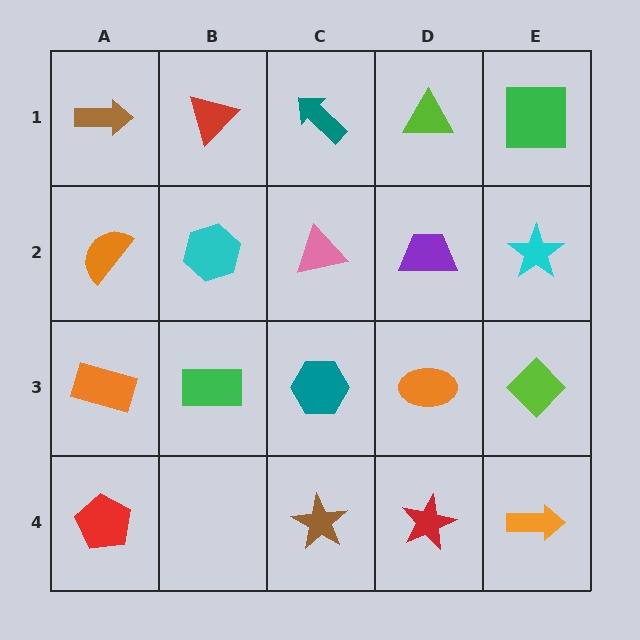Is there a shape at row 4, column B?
No, that cell is empty.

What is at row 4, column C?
A brown star.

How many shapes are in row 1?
5 shapes.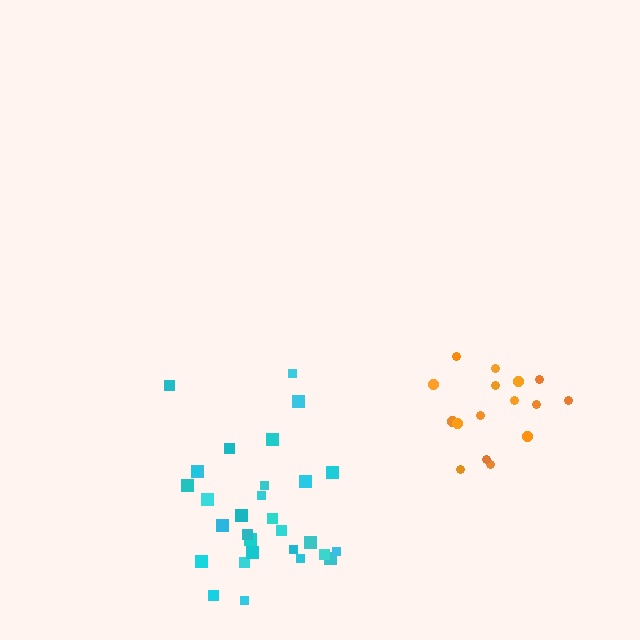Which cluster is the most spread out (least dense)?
Orange.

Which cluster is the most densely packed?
Cyan.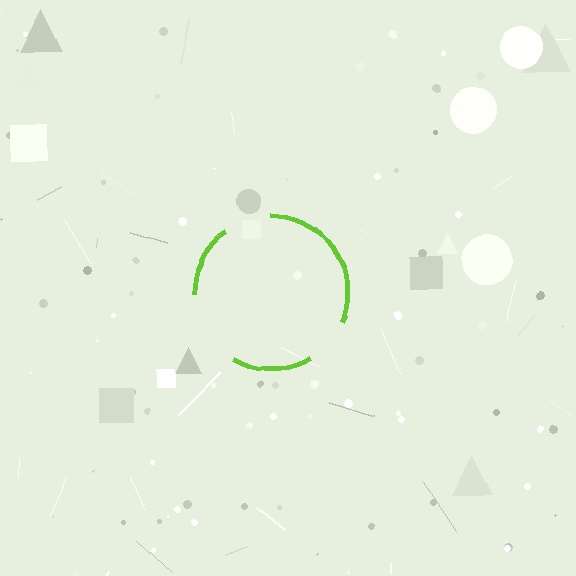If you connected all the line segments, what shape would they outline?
They would outline a circle.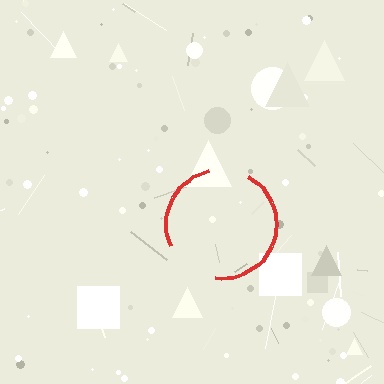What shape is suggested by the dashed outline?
The dashed outline suggests a circle.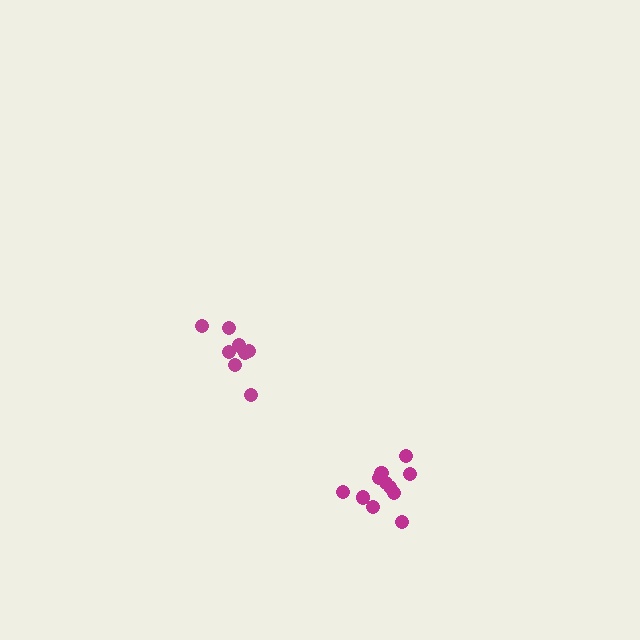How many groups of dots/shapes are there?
There are 2 groups.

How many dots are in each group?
Group 1: 8 dots, Group 2: 11 dots (19 total).